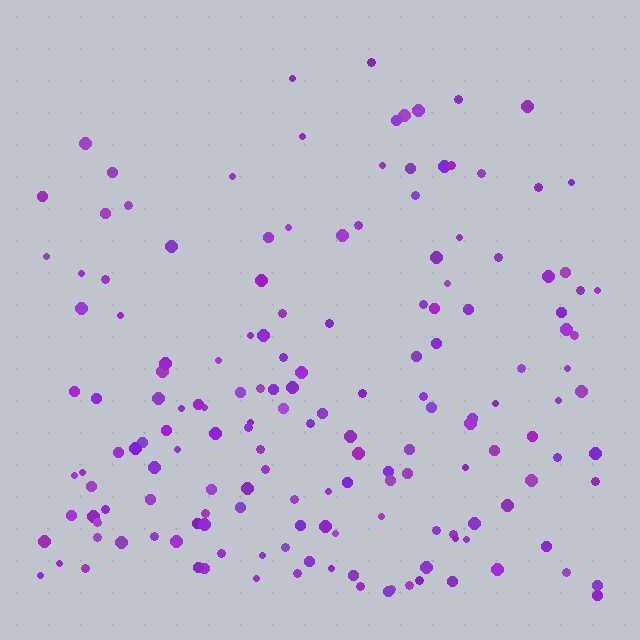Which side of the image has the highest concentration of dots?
The bottom.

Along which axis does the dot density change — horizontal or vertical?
Vertical.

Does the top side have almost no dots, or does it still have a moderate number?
Still a moderate number, just noticeably fewer than the bottom.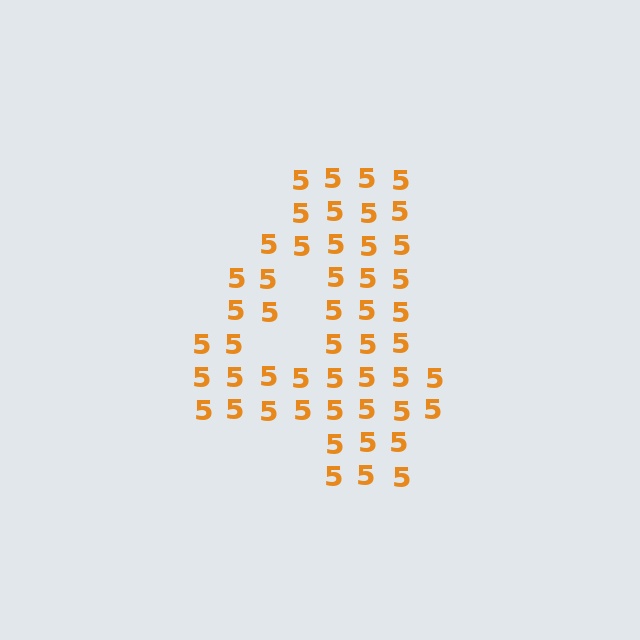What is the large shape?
The large shape is the digit 4.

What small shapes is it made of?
It is made of small digit 5's.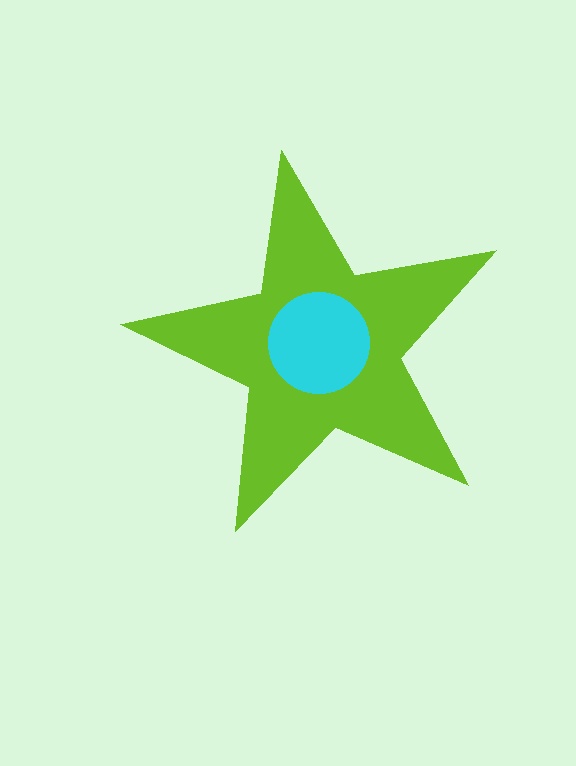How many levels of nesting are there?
2.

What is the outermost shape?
The lime star.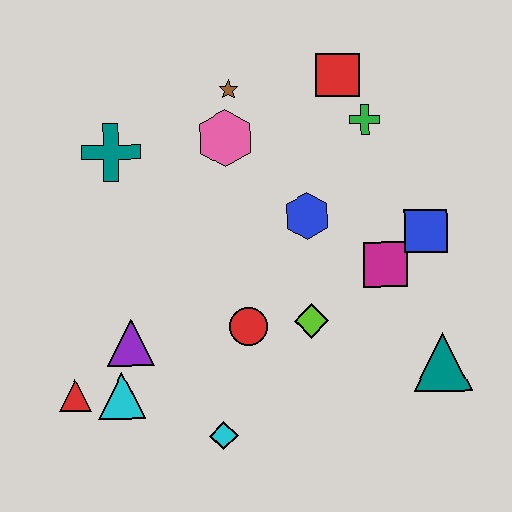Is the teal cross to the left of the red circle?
Yes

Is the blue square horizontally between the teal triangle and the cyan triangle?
Yes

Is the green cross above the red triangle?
Yes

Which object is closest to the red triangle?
The cyan triangle is closest to the red triangle.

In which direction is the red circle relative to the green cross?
The red circle is below the green cross.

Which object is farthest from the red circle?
The red square is farthest from the red circle.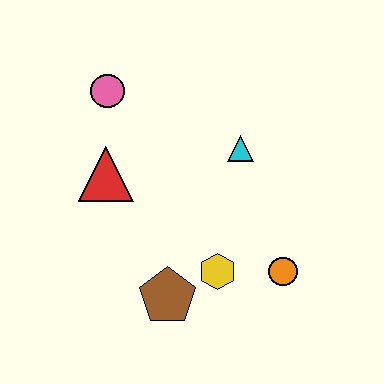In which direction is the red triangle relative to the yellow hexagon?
The red triangle is to the left of the yellow hexagon.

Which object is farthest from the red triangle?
The orange circle is farthest from the red triangle.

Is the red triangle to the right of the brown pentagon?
No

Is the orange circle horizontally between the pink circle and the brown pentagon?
No